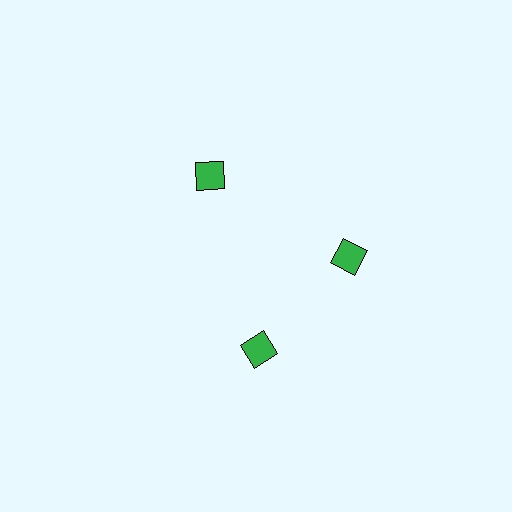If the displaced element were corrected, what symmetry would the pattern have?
It would have 3-fold rotational symmetry — the pattern would map onto itself every 120 degrees.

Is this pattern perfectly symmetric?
No. The 3 green squares are arranged in a ring, but one element near the 7 o'clock position is rotated out of alignment along the ring, breaking the 3-fold rotational symmetry.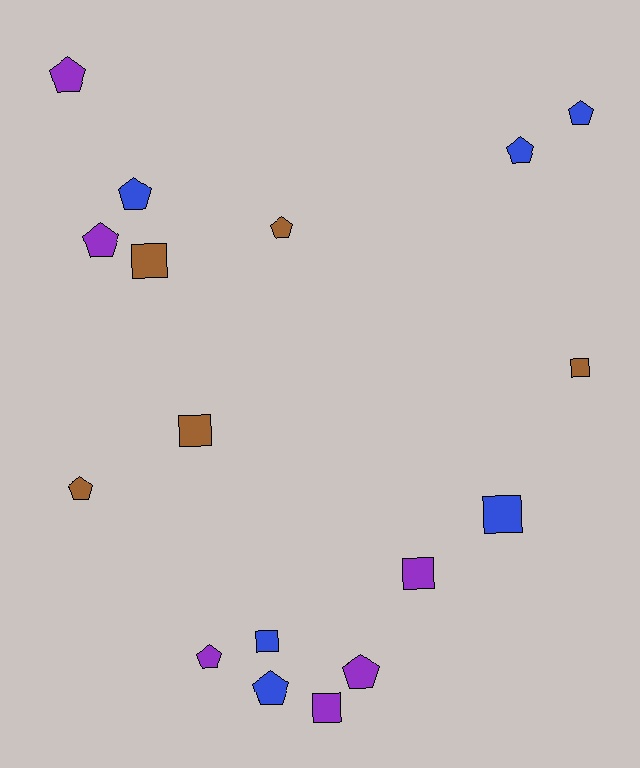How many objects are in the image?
There are 17 objects.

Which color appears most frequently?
Blue, with 6 objects.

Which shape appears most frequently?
Pentagon, with 10 objects.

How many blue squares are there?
There are 2 blue squares.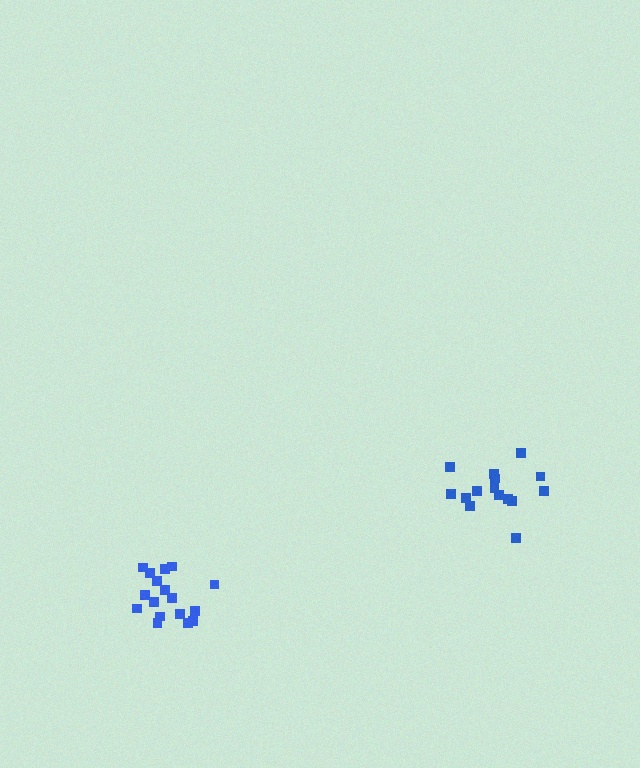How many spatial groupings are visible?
There are 2 spatial groupings.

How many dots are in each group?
Group 1: 17 dots, Group 2: 15 dots (32 total).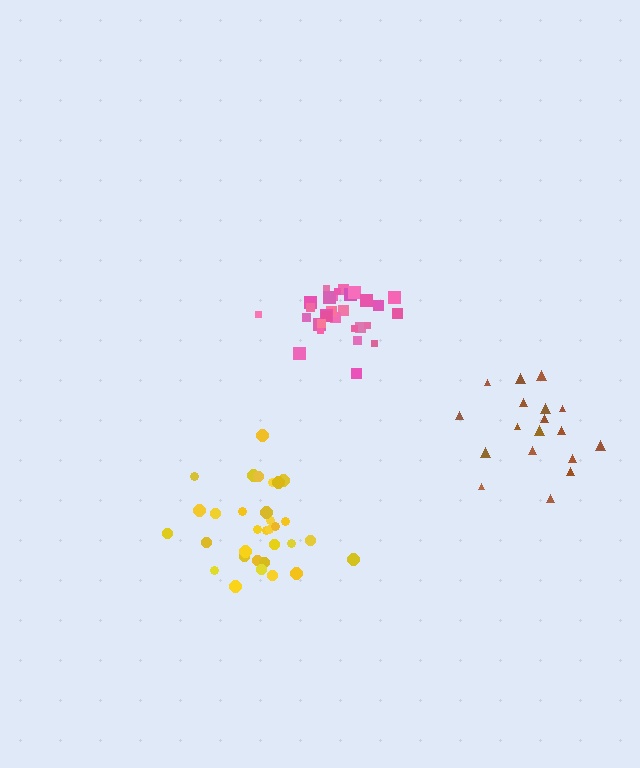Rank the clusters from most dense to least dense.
pink, yellow, brown.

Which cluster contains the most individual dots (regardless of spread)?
Yellow (33).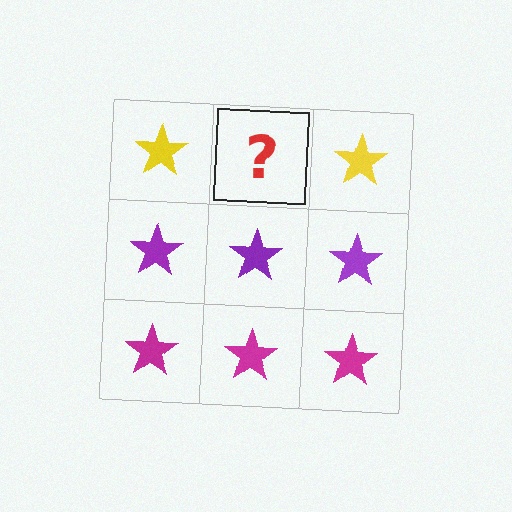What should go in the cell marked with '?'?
The missing cell should contain a yellow star.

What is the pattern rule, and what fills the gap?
The rule is that each row has a consistent color. The gap should be filled with a yellow star.